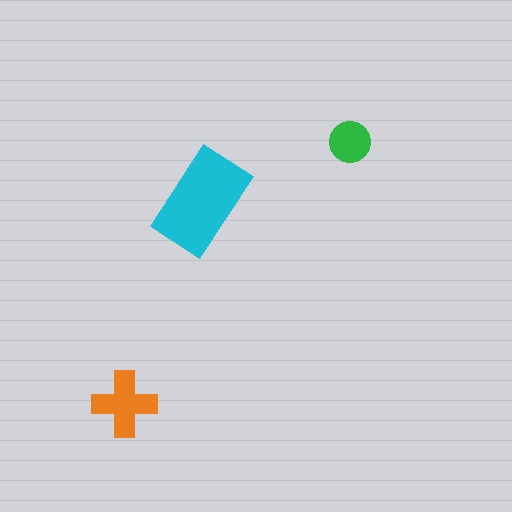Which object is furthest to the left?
The orange cross is leftmost.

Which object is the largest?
The cyan rectangle.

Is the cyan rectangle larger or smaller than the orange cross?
Larger.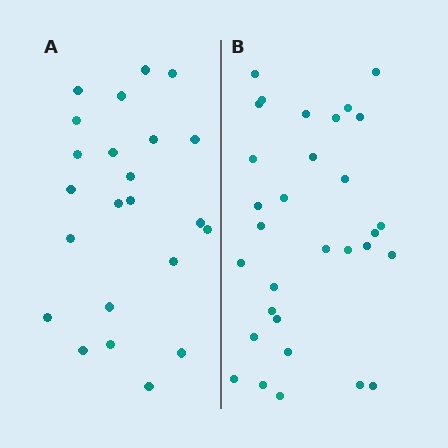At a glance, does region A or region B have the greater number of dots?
Region B (the right region) has more dots.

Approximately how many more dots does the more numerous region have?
Region B has roughly 8 or so more dots than region A.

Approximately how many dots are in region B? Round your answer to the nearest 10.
About 30 dots. (The exact count is 31, which rounds to 30.)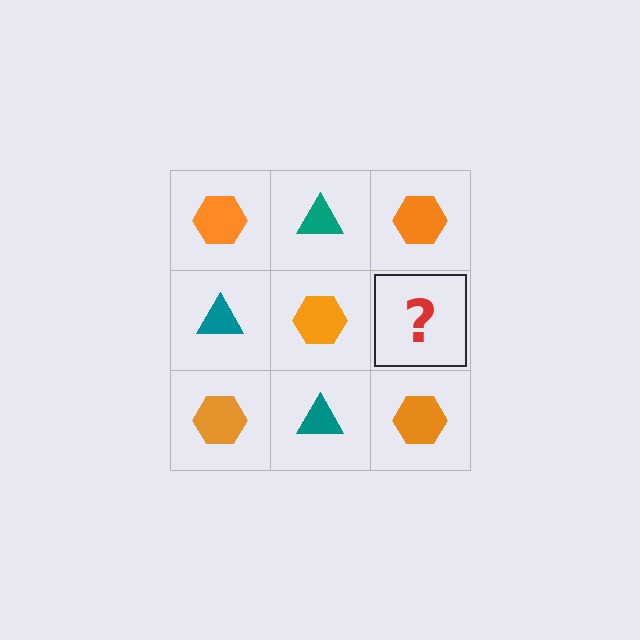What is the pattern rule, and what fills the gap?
The rule is that it alternates orange hexagon and teal triangle in a checkerboard pattern. The gap should be filled with a teal triangle.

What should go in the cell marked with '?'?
The missing cell should contain a teal triangle.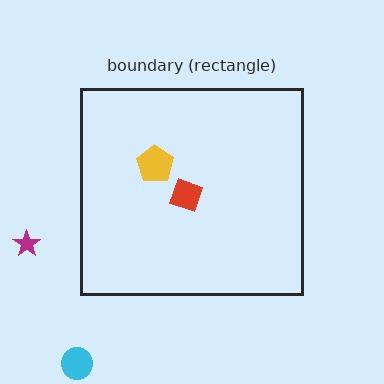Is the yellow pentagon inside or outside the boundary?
Inside.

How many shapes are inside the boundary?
2 inside, 2 outside.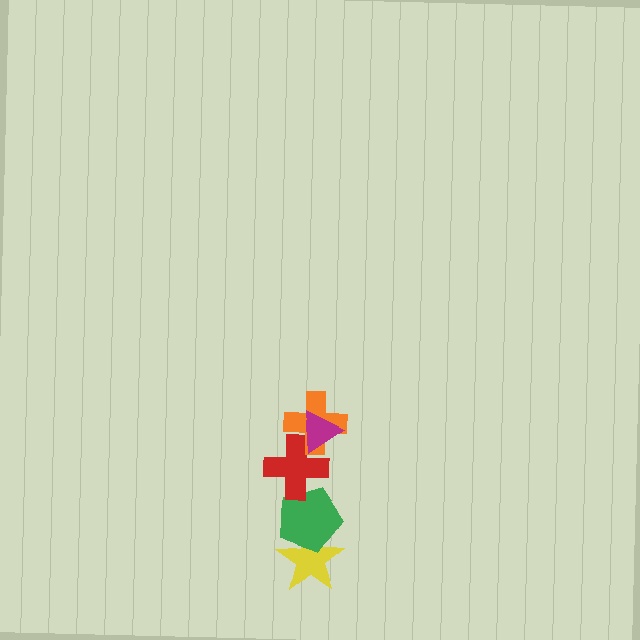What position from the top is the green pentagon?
The green pentagon is 4th from the top.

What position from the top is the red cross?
The red cross is 3rd from the top.